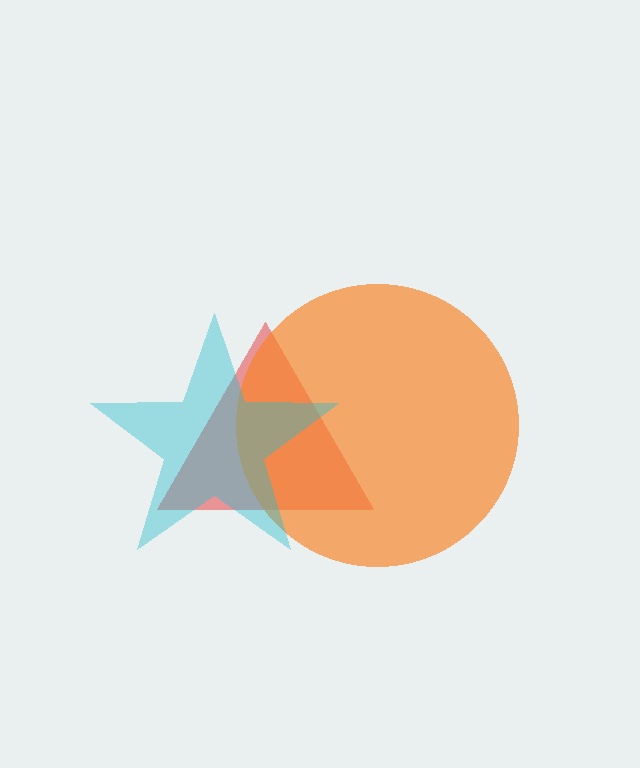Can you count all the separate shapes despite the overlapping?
Yes, there are 3 separate shapes.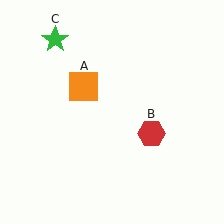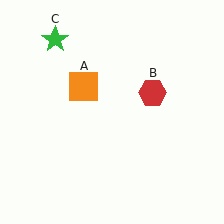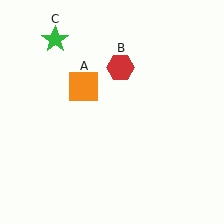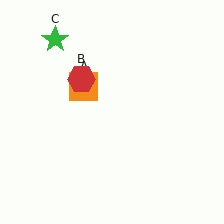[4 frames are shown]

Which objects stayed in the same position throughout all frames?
Orange square (object A) and green star (object C) remained stationary.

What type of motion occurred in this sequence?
The red hexagon (object B) rotated counterclockwise around the center of the scene.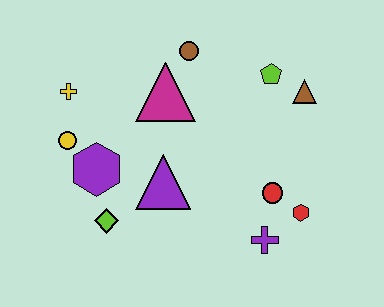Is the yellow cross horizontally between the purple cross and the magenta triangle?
No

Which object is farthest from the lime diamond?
The brown triangle is farthest from the lime diamond.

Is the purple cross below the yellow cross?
Yes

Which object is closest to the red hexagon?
The red circle is closest to the red hexagon.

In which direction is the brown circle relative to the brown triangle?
The brown circle is to the left of the brown triangle.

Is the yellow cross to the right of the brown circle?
No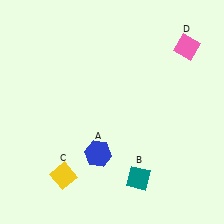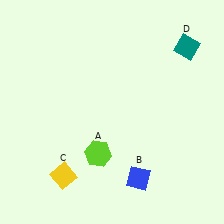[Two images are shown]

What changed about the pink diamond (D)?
In Image 1, D is pink. In Image 2, it changed to teal.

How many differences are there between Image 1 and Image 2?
There are 3 differences between the two images.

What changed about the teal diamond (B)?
In Image 1, B is teal. In Image 2, it changed to blue.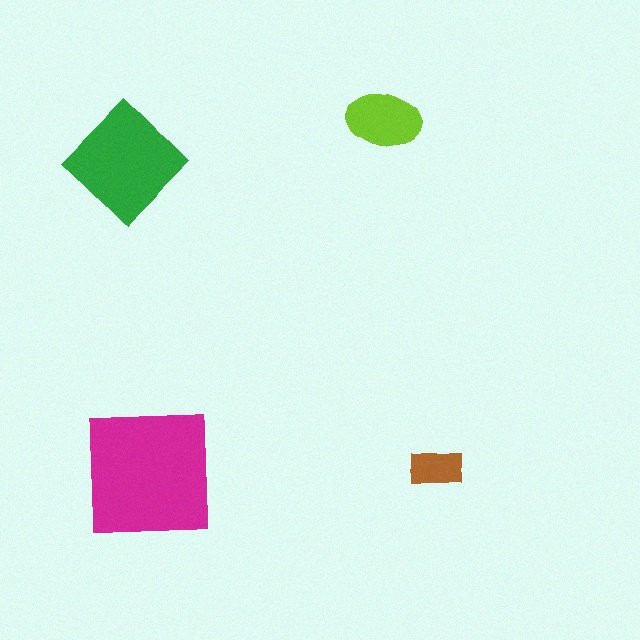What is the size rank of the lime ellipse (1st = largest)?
3rd.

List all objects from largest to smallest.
The magenta square, the green diamond, the lime ellipse, the brown rectangle.